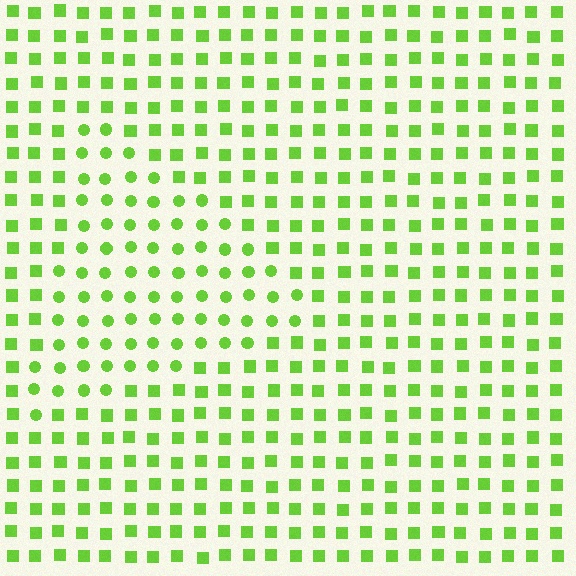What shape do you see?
I see a triangle.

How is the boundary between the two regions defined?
The boundary is defined by a change in element shape: circles inside vs. squares outside. All elements share the same color and spacing.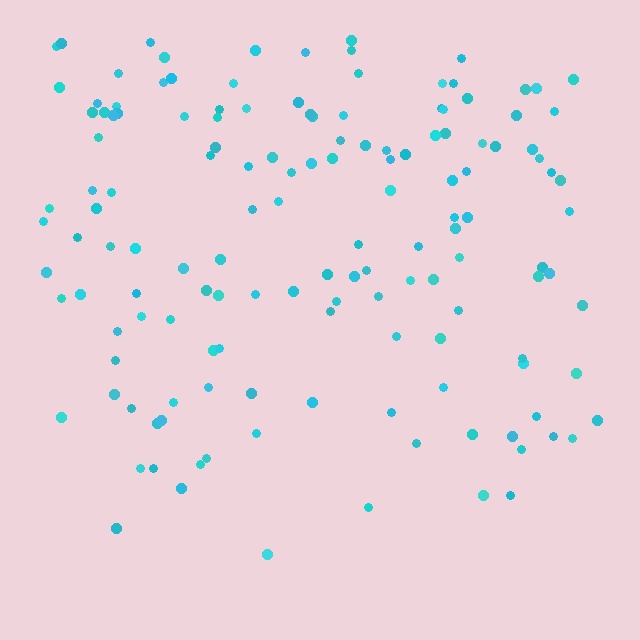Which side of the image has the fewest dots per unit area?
The bottom.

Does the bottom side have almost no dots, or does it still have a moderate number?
Still a moderate number, just noticeably fewer than the top.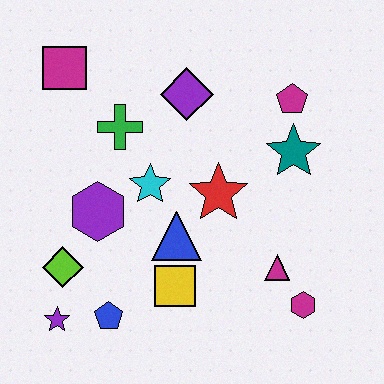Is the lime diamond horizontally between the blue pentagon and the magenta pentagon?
No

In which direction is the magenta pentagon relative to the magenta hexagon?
The magenta pentagon is above the magenta hexagon.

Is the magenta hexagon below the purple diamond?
Yes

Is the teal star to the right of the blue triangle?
Yes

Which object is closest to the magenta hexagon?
The magenta triangle is closest to the magenta hexagon.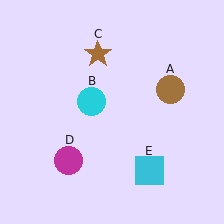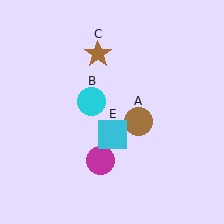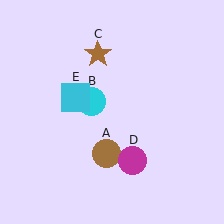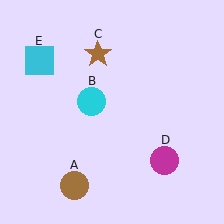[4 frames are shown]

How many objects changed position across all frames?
3 objects changed position: brown circle (object A), magenta circle (object D), cyan square (object E).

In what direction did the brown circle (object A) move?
The brown circle (object A) moved down and to the left.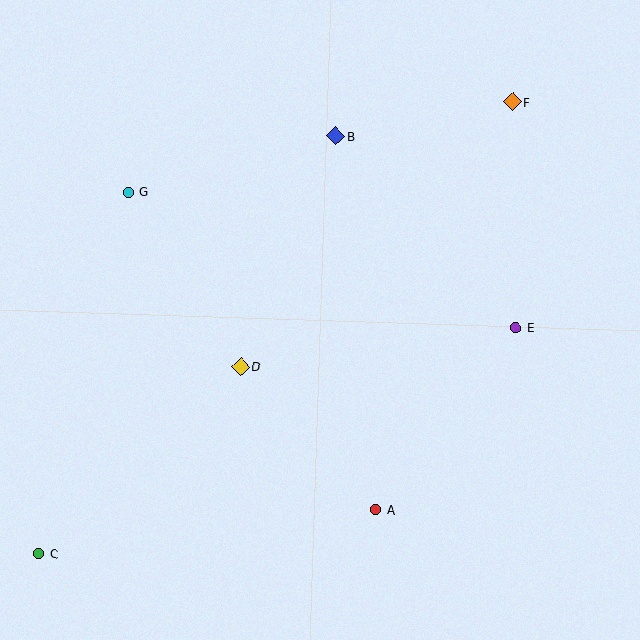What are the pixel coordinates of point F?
Point F is at (512, 102).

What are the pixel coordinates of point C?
Point C is at (39, 554).